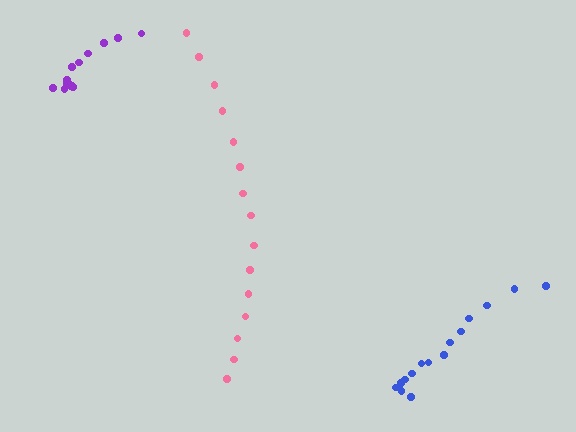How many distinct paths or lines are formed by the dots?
There are 3 distinct paths.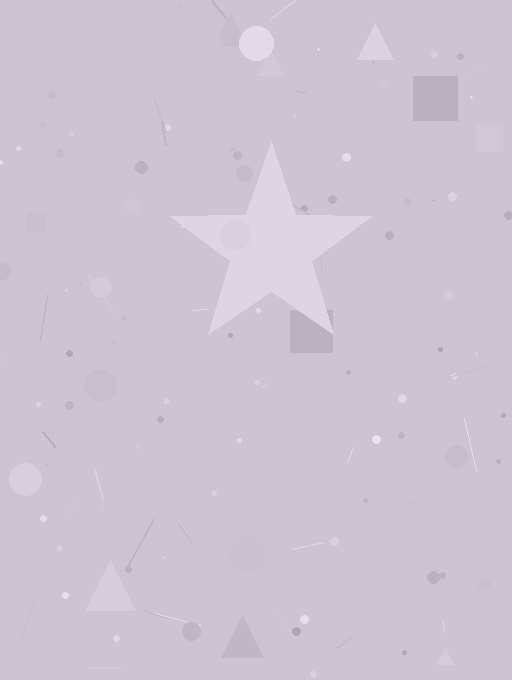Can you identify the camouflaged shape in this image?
The camouflaged shape is a star.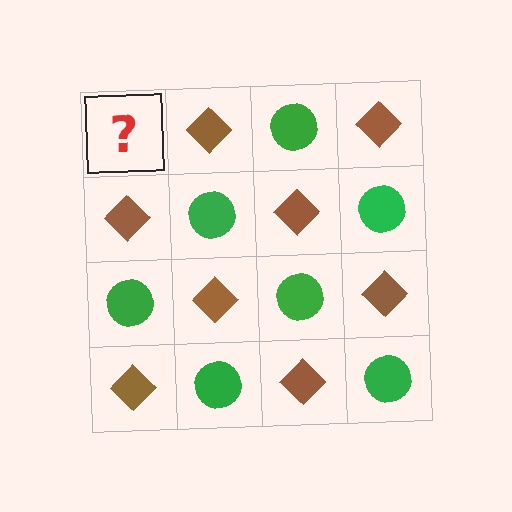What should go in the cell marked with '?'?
The missing cell should contain a green circle.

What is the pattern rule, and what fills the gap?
The rule is that it alternates green circle and brown diamond in a checkerboard pattern. The gap should be filled with a green circle.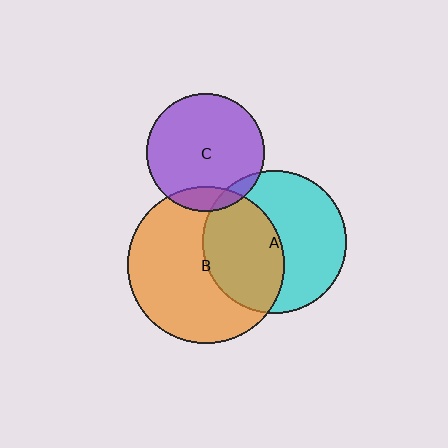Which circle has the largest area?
Circle B (orange).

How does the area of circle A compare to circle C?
Approximately 1.5 times.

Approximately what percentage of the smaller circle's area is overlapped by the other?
Approximately 10%.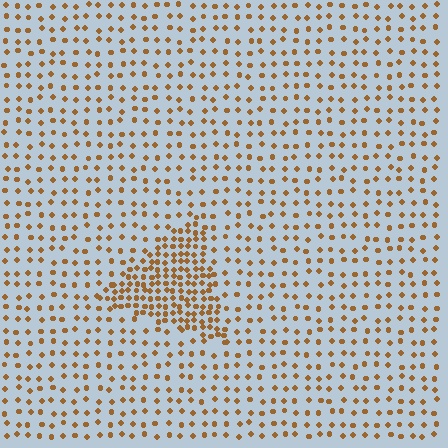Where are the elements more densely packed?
The elements are more densely packed inside the triangle boundary.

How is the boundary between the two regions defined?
The boundary is defined by a change in element density (approximately 2.5x ratio). All elements are the same color, size, and shape.